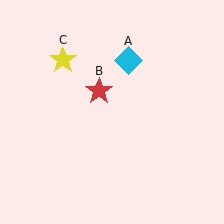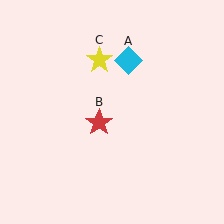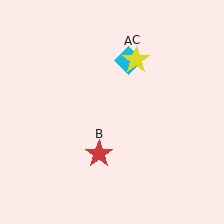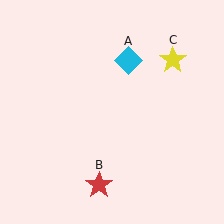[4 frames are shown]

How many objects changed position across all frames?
2 objects changed position: red star (object B), yellow star (object C).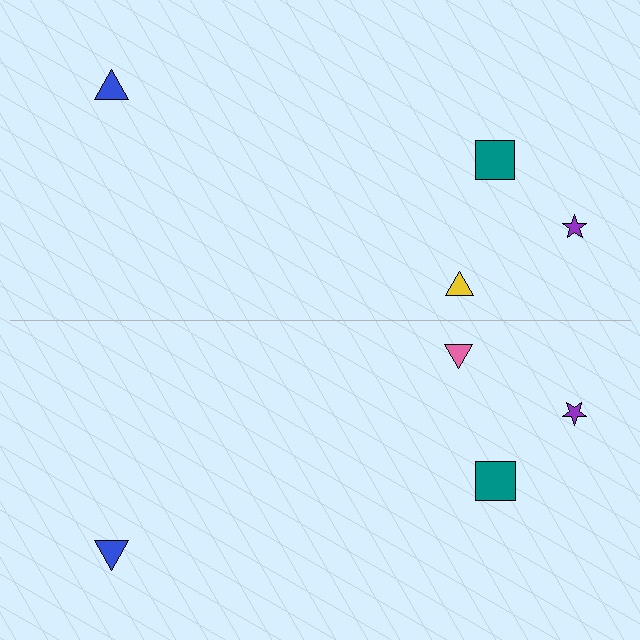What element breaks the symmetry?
The pink triangle on the bottom side breaks the symmetry — its mirror counterpart is yellow.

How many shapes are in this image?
There are 8 shapes in this image.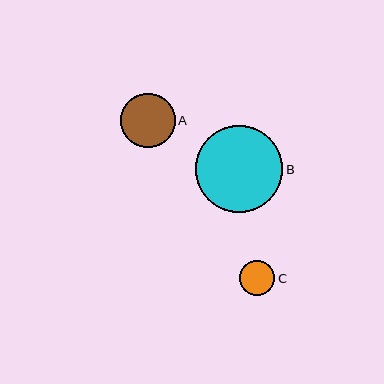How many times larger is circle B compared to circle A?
Circle B is approximately 1.6 times the size of circle A.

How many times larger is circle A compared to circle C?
Circle A is approximately 1.5 times the size of circle C.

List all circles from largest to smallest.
From largest to smallest: B, A, C.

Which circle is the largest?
Circle B is the largest with a size of approximately 87 pixels.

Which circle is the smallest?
Circle C is the smallest with a size of approximately 36 pixels.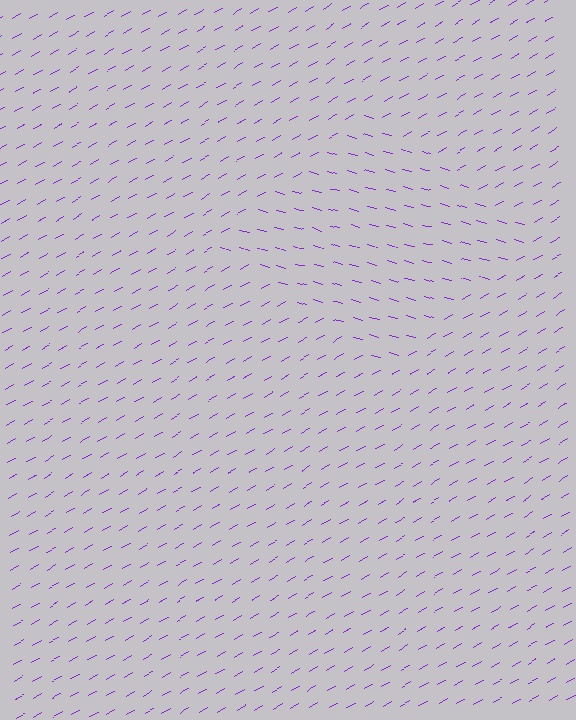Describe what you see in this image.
The image is filled with small purple line segments. A diamond region in the image has lines oriented differently from the surrounding lines, creating a visible texture boundary.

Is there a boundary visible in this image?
Yes, there is a texture boundary formed by a change in line orientation.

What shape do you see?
I see a diamond.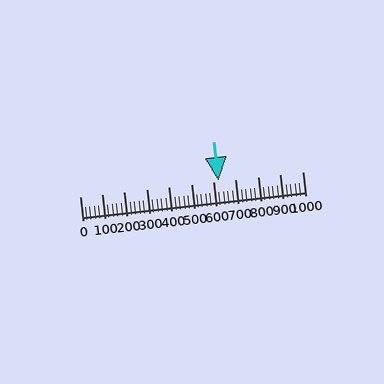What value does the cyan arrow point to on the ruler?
The cyan arrow points to approximately 622.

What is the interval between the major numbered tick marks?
The major tick marks are spaced 100 units apart.